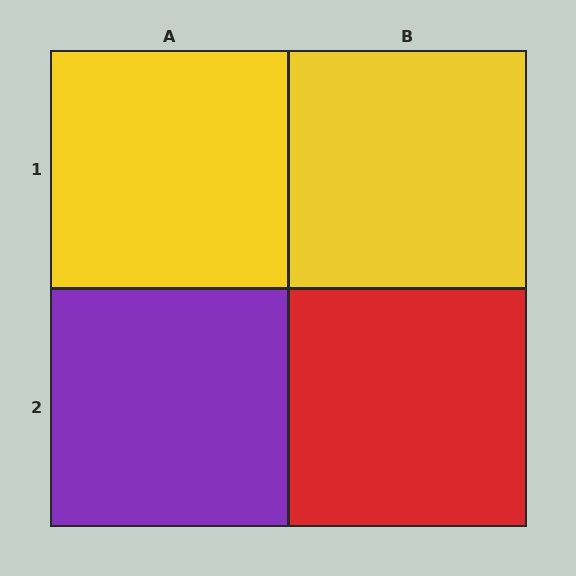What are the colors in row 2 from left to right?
Purple, red.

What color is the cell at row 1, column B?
Yellow.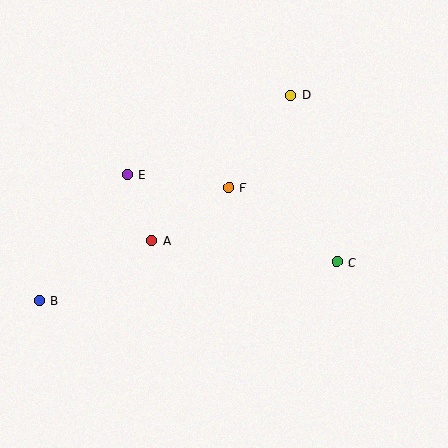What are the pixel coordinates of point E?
Point E is at (127, 175).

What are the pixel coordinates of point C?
Point C is at (337, 262).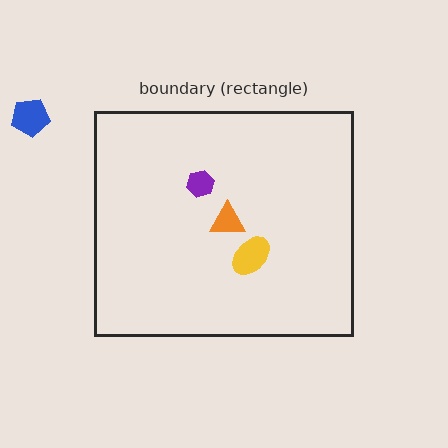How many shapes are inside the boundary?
3 inside, 1 outside.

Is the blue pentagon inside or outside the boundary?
Outside.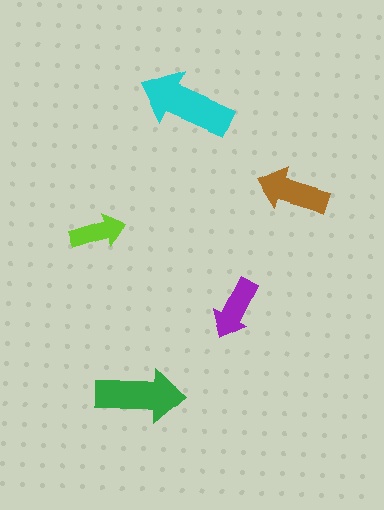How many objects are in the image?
There are 5 objects in the image.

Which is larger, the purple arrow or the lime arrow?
The purple one.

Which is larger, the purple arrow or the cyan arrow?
The cyan one.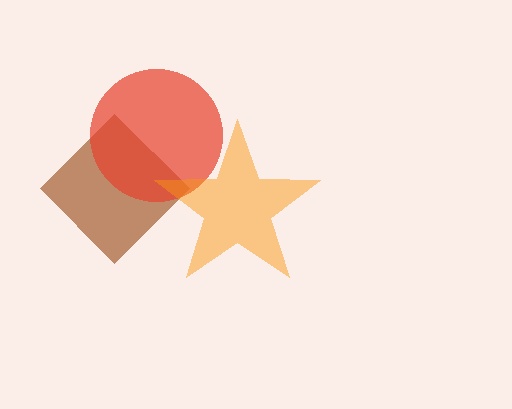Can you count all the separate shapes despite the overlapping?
Yes, there are 3 separate shapes.